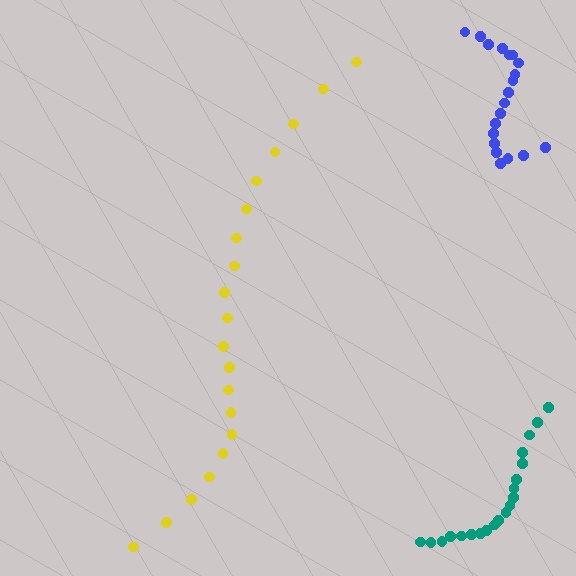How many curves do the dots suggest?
There are 3 distinct paths.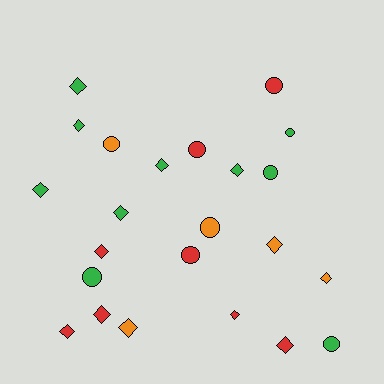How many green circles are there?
There are 4 green circles.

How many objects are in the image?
There are 23 objects.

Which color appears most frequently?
Green, with 10 objects.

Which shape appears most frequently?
Diamond, with 14 objects.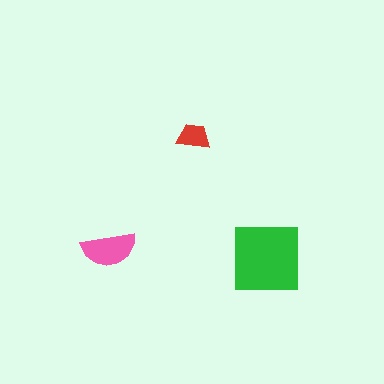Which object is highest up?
The red trapezoid is topmost.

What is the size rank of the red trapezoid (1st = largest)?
3rd.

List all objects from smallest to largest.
The red trapezoid, the pink semicircle, the green square.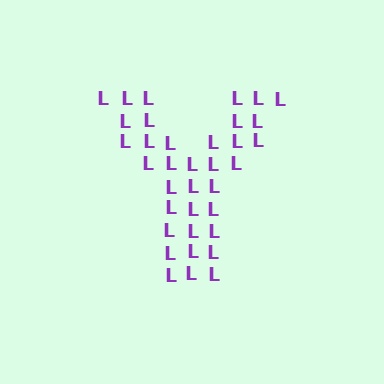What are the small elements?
The small elements are letter L's.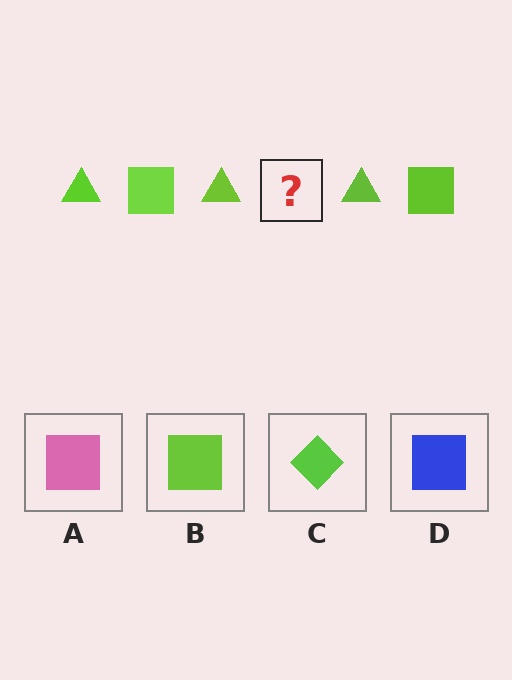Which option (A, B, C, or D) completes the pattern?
B.